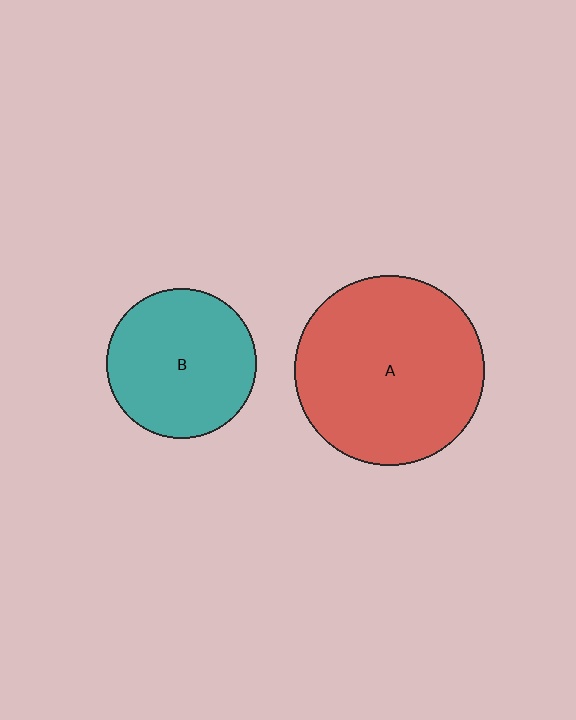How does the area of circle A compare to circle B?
Approximately 1.6 times.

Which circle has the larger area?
Circle A (red).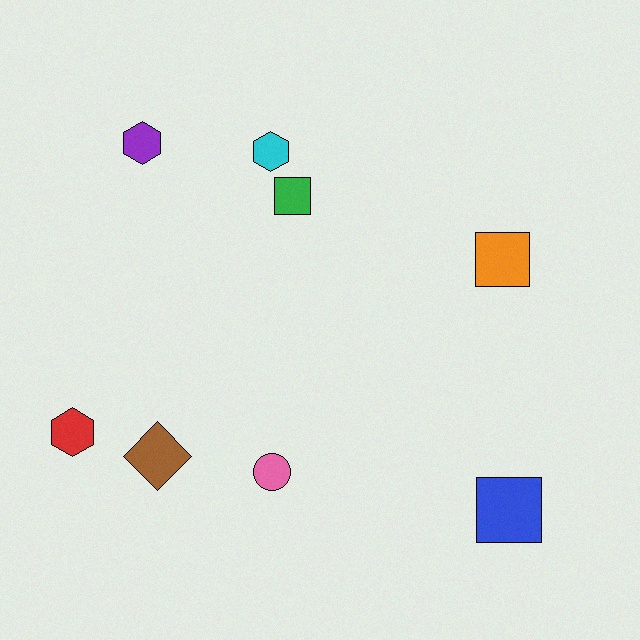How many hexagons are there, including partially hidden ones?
There are 3 hexagons.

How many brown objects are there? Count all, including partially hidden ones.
There is 1 brown object.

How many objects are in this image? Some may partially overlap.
There are 8 objects.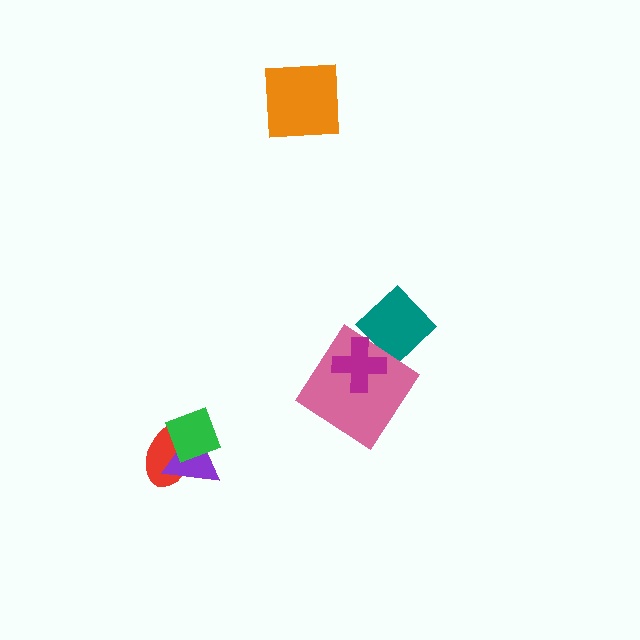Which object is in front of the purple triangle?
The green diamond is in front of the purple triangle.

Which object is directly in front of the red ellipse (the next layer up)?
The purple triangle is directly in front of the red ellipse.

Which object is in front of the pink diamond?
The magenta cross is in front of the pink diamond.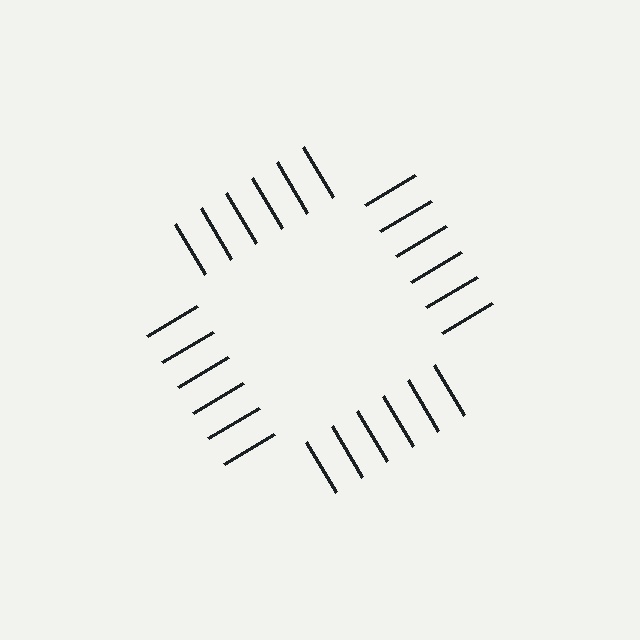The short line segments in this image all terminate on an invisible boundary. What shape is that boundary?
An illusory square — the line segments terminate on its edges but no continuous stroke is drawn.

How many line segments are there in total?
24 — 6 along each of the 4 edges.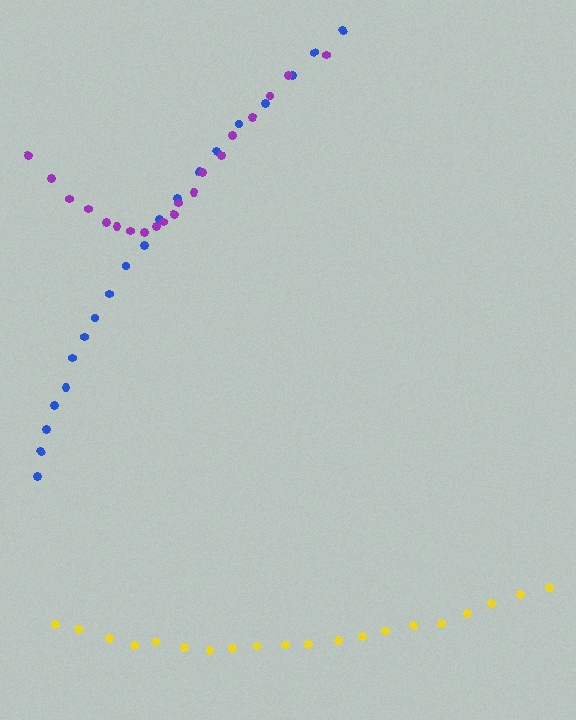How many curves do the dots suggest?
There are 3 distinct paths.